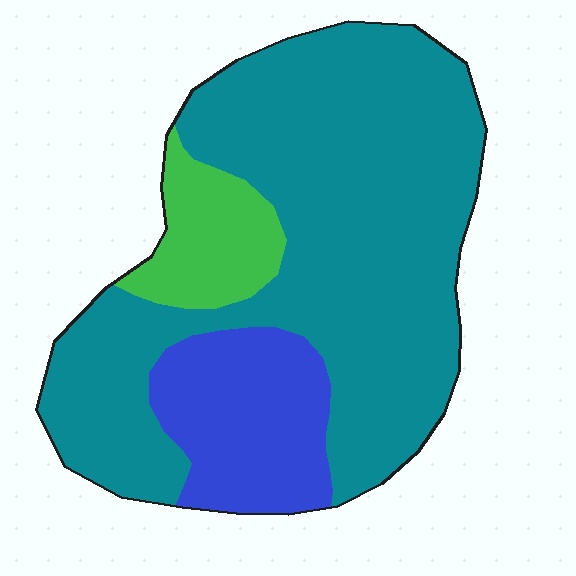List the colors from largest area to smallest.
From largest to smallest: teal, blue, green.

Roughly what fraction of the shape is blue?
Blue covers around 20% of the shape.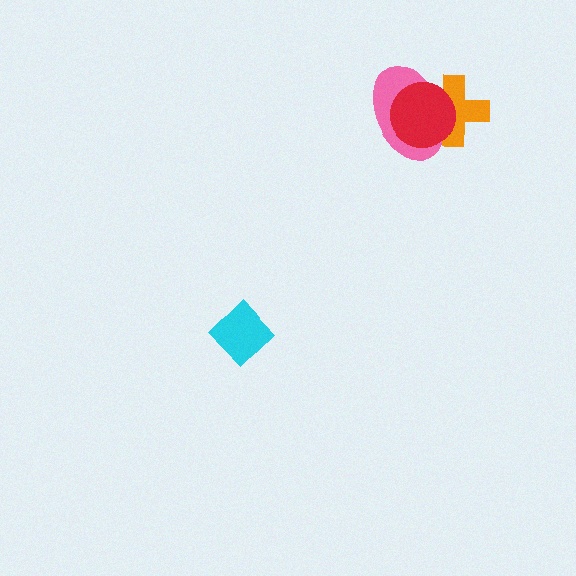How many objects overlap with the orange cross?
2 objects overlap with the orange cross.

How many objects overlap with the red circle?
2 objects overlap with the red circle.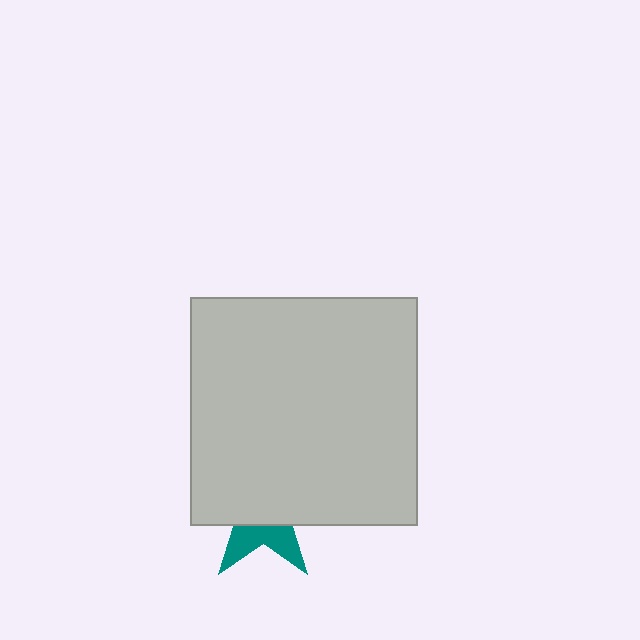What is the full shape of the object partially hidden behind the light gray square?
The partially hidden object is a teal star.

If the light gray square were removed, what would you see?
You would see the complete teal star.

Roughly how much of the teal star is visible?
A small part of it is visible (roughly 34%).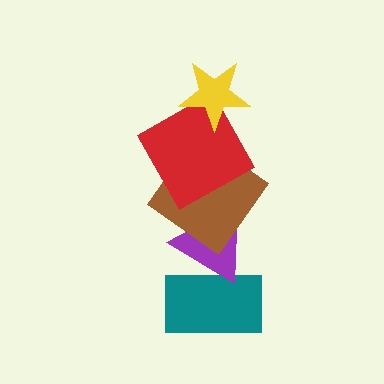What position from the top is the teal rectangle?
The teal rectangle is 5th from the top.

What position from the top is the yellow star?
The yellow star is 1st from the top.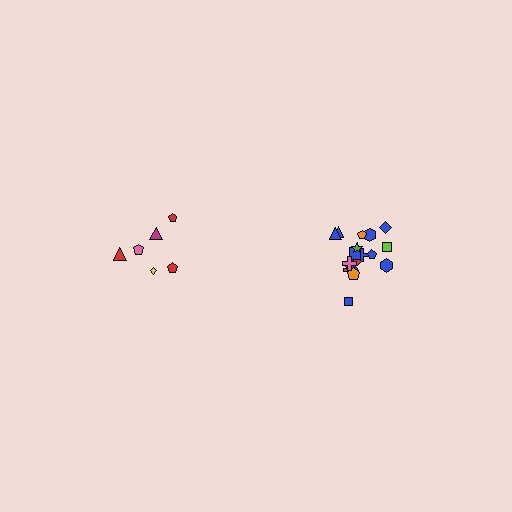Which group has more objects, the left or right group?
The right group.